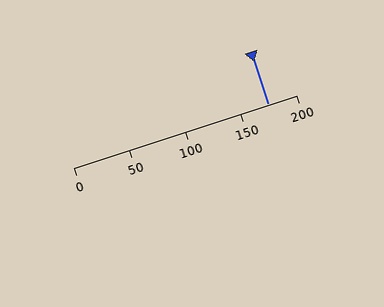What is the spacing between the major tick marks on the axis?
The major ticks are spaced 50 apart.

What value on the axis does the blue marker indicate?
The marker indicates approximately 175.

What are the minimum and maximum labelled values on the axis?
The axis runs from 0 to 200.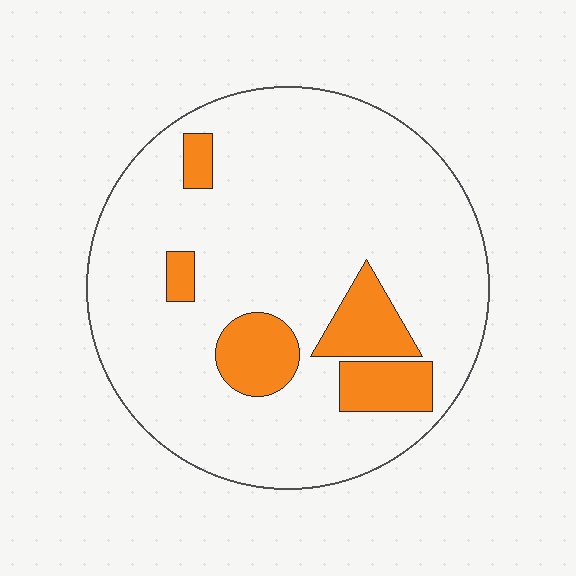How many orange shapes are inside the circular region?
5.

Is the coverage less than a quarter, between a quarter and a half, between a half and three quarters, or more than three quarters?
Less than a quarter.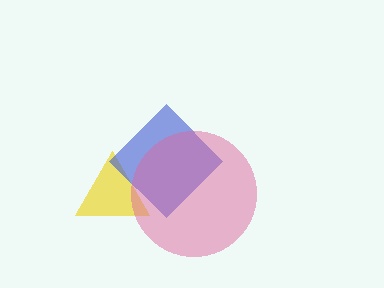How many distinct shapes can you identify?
There are 3 distinct shapes: a yellow triangle, a blue diamond, a pink circle.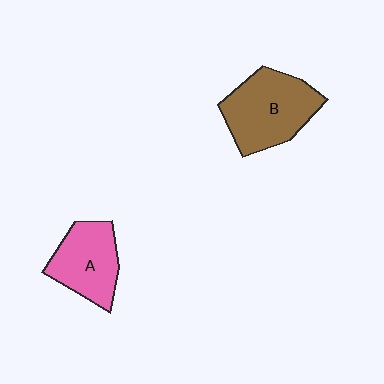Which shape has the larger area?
Shape B (brown).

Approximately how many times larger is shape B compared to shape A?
Approximately 1.3 times.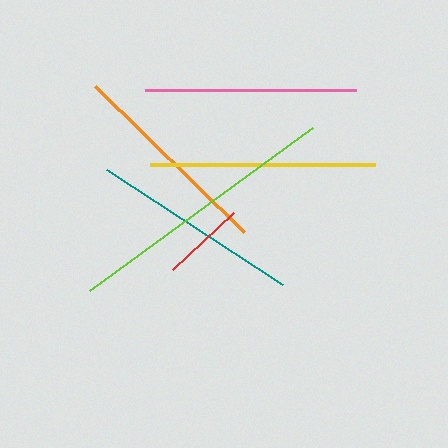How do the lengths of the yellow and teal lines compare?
The yellow and teal lines are approximately the same length.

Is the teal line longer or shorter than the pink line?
The pink line is longer than the teal line.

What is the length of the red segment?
The red segment is approximately 83 pixels long.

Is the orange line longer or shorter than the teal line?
The teal line is longer than the orange line.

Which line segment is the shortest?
The red line is the shortest at approximately 83 pixels.